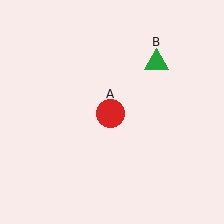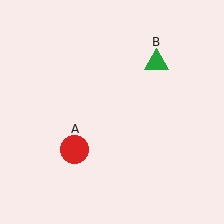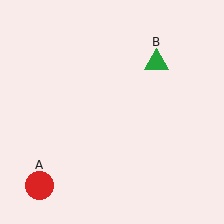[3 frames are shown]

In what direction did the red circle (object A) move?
The red circle (object A) moved down and to the left.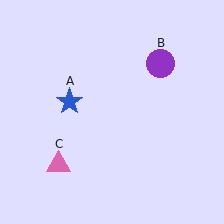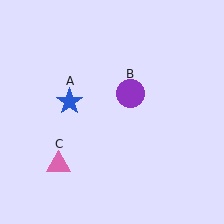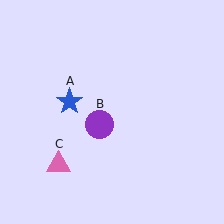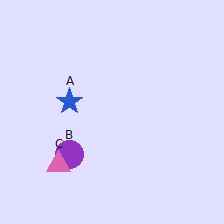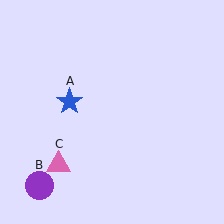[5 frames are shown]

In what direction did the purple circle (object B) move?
The purple circle (object B) moved down and to the left.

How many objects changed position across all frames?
1 object changed position: purple circle (object B).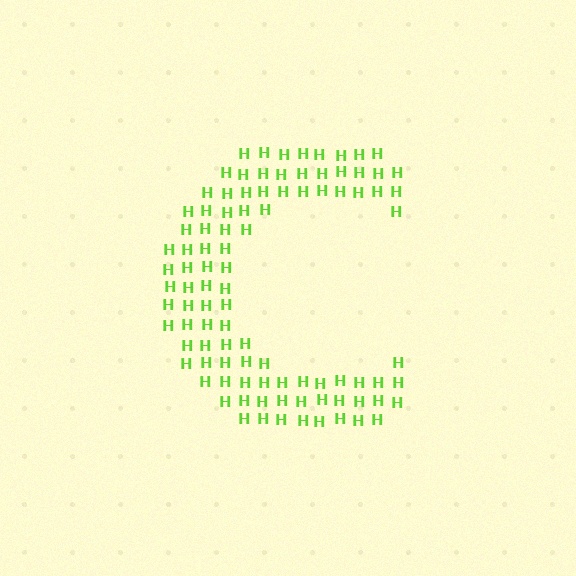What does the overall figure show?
The overall figure shows the letter C.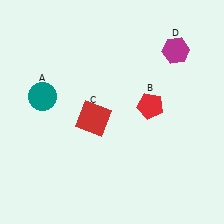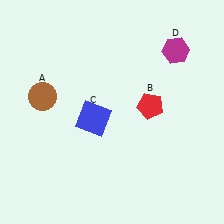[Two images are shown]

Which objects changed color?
A changed from teal to brown. C changed from red to blue.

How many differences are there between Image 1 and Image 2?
There are 2 differences between the two images.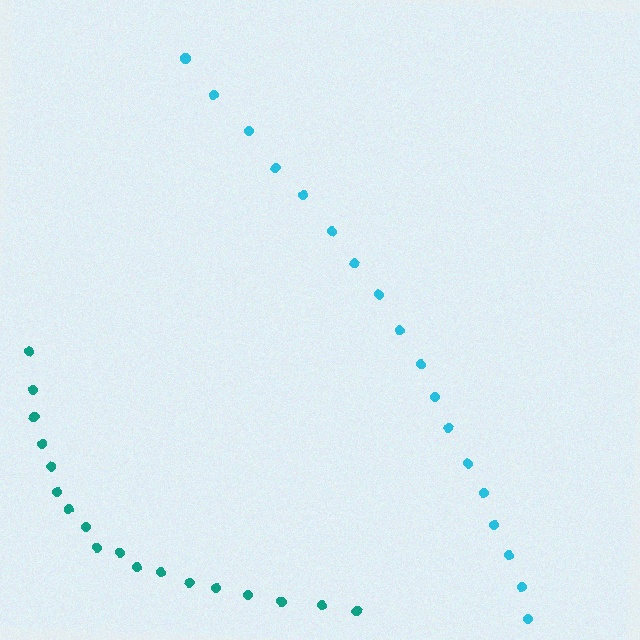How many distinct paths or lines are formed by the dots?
There are 2 distinct paths.